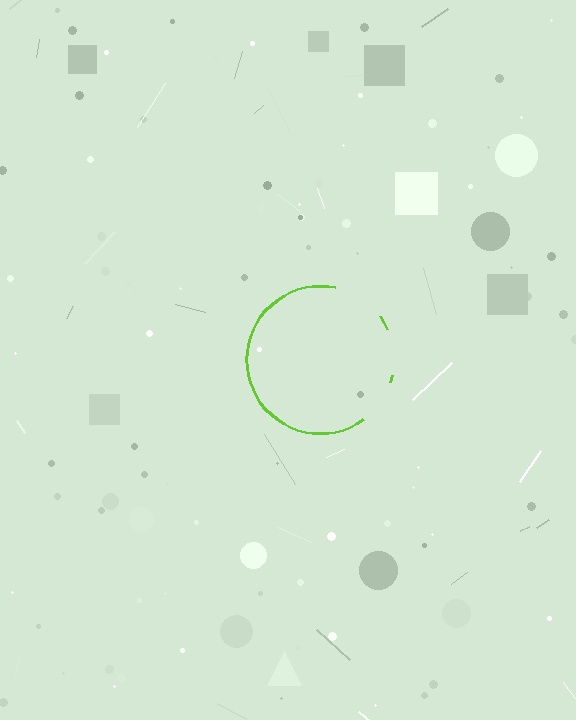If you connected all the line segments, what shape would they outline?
They would outline a circle.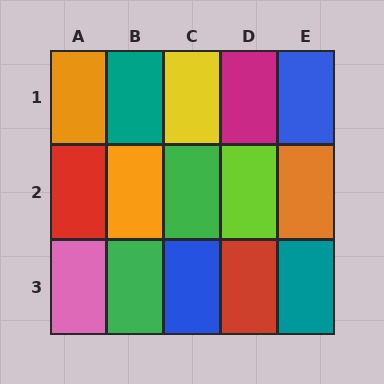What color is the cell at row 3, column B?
Green.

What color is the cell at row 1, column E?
Blue.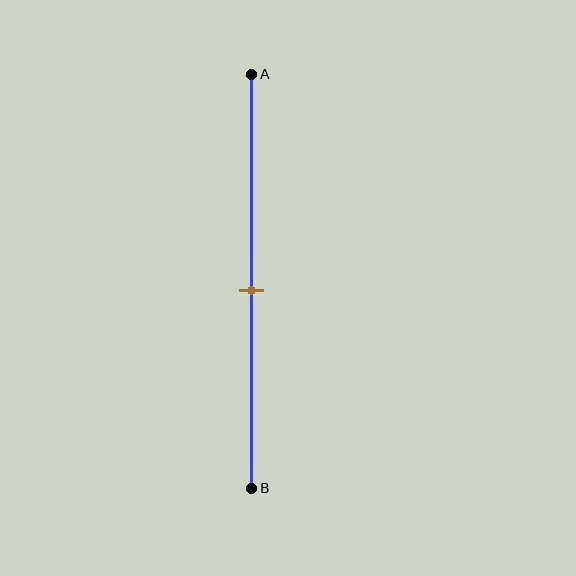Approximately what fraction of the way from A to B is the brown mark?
The brown mark is approximately 50% of the way from A to B.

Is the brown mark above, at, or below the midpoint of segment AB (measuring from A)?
The brown mark is approximately at the midpoint of segment AB.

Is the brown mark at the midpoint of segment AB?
Yes, the mark is approximately at the midpoint.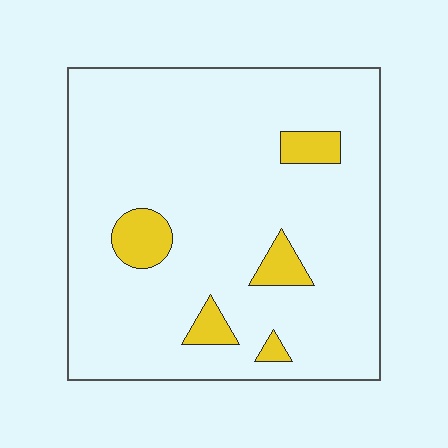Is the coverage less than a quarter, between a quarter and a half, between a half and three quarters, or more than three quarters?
Less than a quarter.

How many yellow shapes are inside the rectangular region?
5.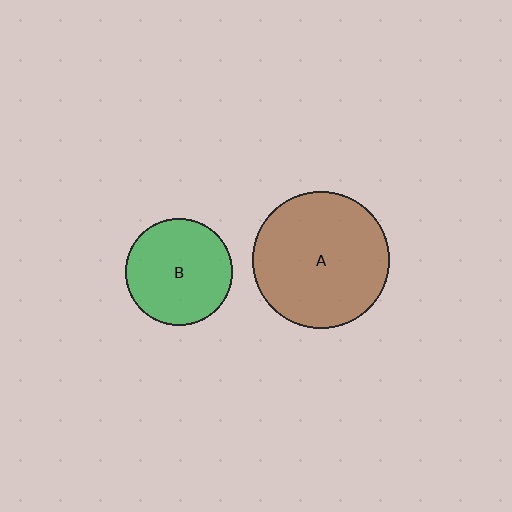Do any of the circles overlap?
No, none of the circles overlap.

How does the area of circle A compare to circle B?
Approximately 1.6 times.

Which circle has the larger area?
Circle A (brown).